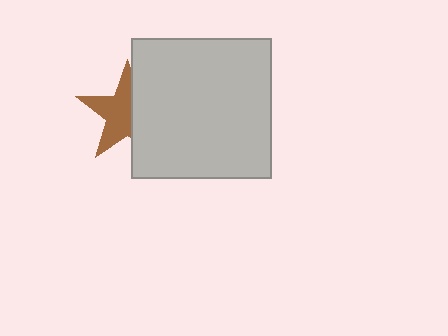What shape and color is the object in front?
The object in front is a light gray square.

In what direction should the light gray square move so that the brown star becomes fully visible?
The light gray square should move right. That is the shortest direction to clear the overlap and leave the brown star fully visible.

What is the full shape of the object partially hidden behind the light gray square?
The partially hidden object is a brown star.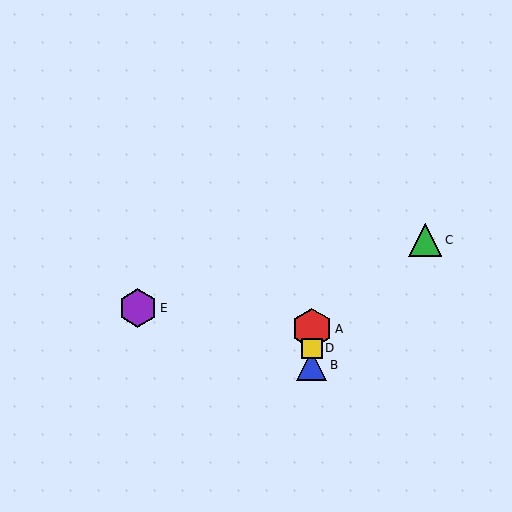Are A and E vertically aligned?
No, A is at x≈312 and E is at x≈138.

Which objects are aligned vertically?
Objects A, B, D are aligned vertically.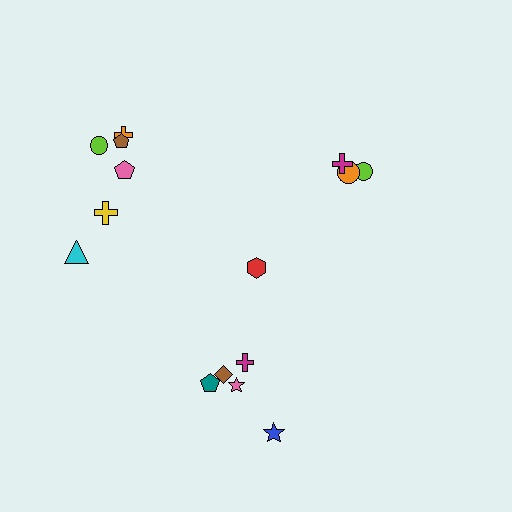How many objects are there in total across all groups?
There are 15 objects.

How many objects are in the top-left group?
There are 6 objects.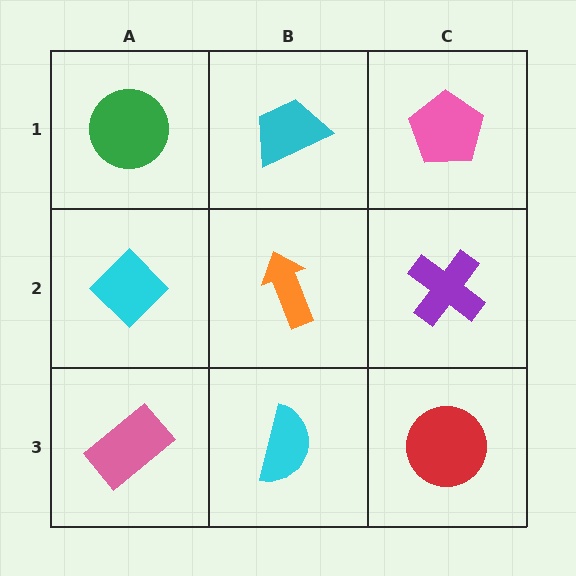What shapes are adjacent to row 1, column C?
A purple cross (row 2, column C), a cyan trapezoid (row 1, column B).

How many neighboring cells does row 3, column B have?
3.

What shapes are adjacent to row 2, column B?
A cyan trapezoid (row 1, column B), a cyan semicircle (row 3, column B), a cyan diamond (row 2, column A), a purple cross (row 2, column C).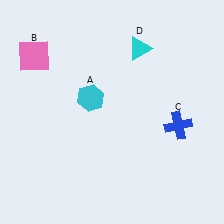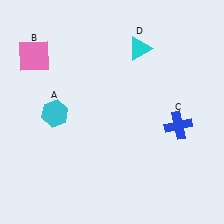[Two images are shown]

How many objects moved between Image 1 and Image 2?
1 object moved between the two images.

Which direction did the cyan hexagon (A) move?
The cyan hexagon (A) moved left.